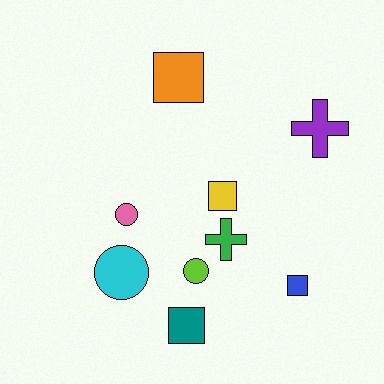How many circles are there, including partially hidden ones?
There are 3 circles.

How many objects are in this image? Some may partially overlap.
There are 9 objects.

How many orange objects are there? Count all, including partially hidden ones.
There is 1 orange object.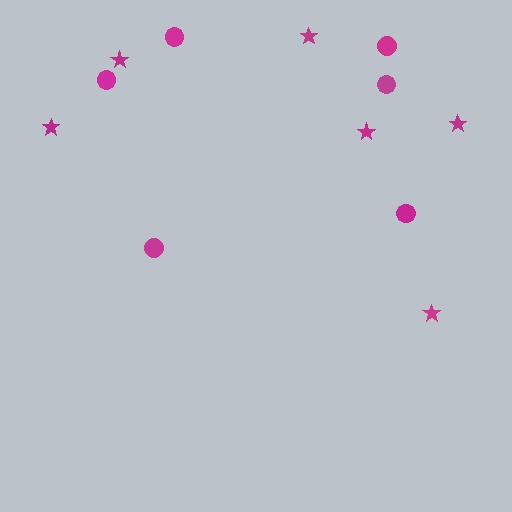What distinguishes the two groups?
There are 2 groups: one group of stars (6) and one group of circles (6).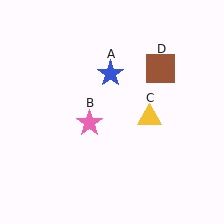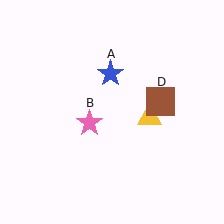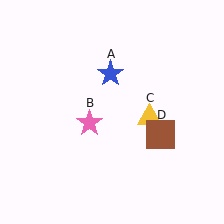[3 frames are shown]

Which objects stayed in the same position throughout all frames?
Blue star (object A) and pink star (object B) and yellow triangle (object C) remained stationary.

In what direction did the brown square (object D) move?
The brown square (object D) moved down.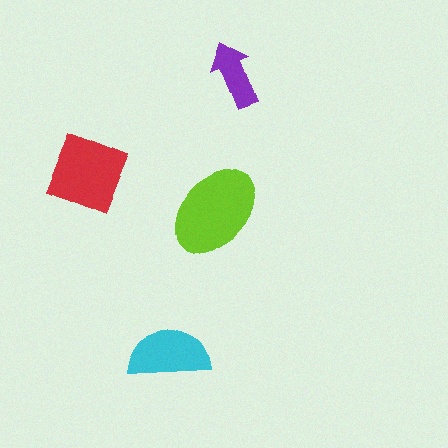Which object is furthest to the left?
The red square is leftmost.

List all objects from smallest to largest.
The purple arrow, the cyan semicircle, the red square, the lime ellipse.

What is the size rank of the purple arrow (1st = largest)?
4th.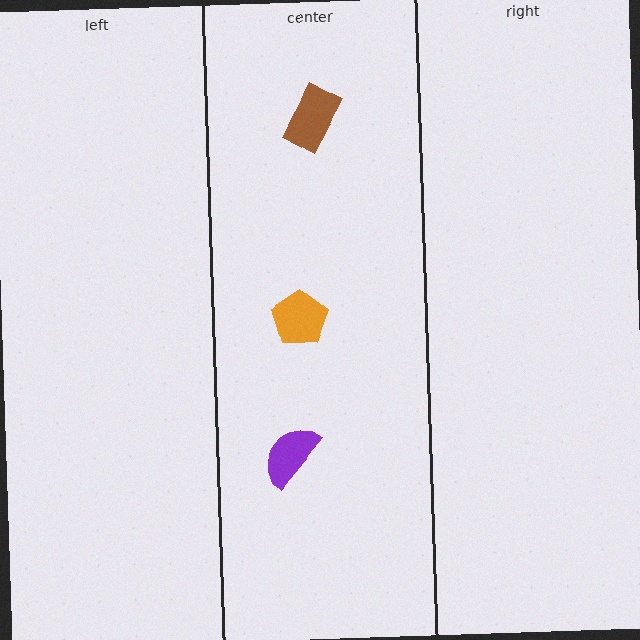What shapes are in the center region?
The purple semicircle, the brown rectangle, the orange pentagon.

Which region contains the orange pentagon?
The center region.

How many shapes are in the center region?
3.